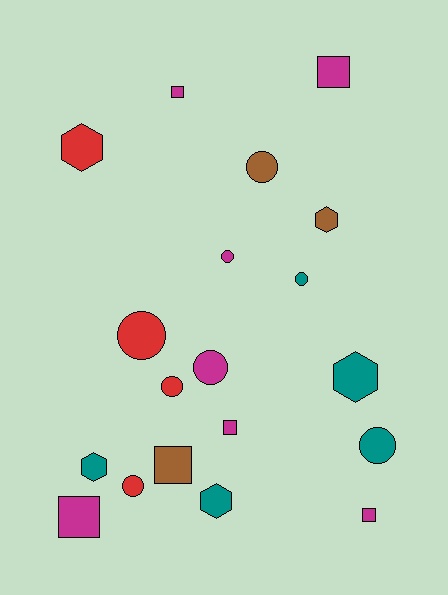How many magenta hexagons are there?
There are no magenta hexagons.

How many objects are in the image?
There are 19 objects.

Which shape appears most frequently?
Circle, with 8 objects.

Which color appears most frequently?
Magenta, with 7 objects.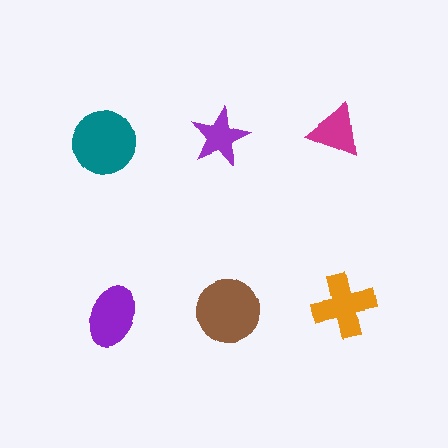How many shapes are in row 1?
3 shapes.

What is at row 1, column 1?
A teal circle.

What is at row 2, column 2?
A brown circle.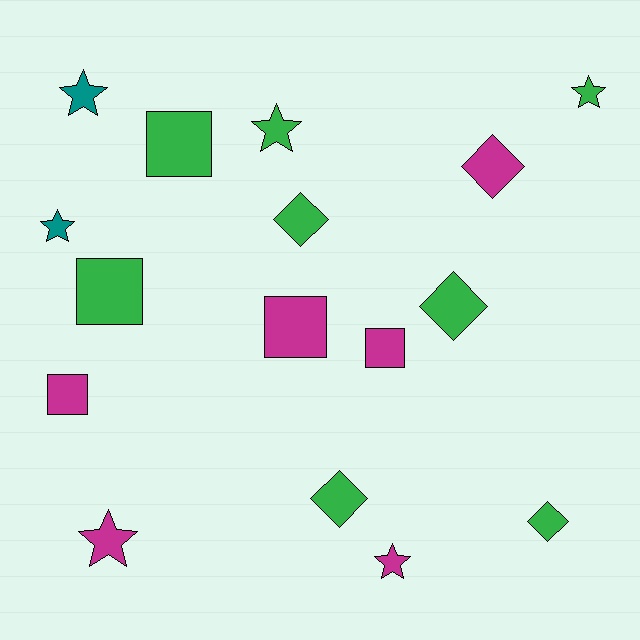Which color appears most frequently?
Green, with 8 objects.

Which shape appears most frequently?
Star, with 6 objects.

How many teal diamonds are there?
There are no teal diamonds.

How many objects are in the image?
There are 16 objects.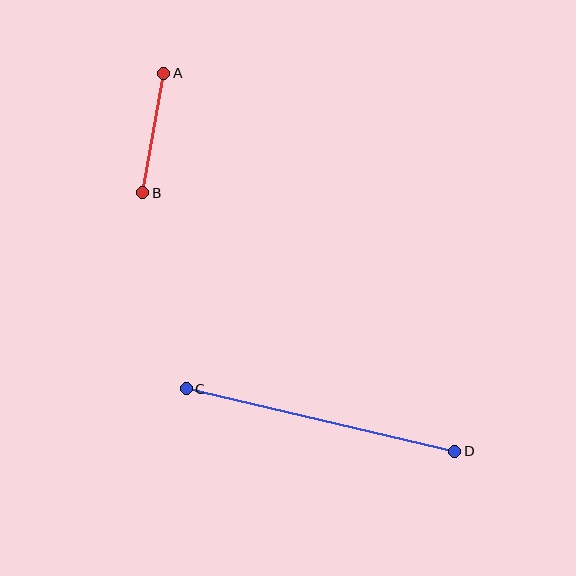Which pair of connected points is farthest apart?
Points C and D are farthest apart.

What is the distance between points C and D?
The distance is approximately 276 pixels.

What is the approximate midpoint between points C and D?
The midpoint is at approximately (320, 420) pixels.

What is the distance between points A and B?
The distance is approximately 121 pixels.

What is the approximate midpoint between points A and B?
The midpoint is at approximately (153, 133) pixels.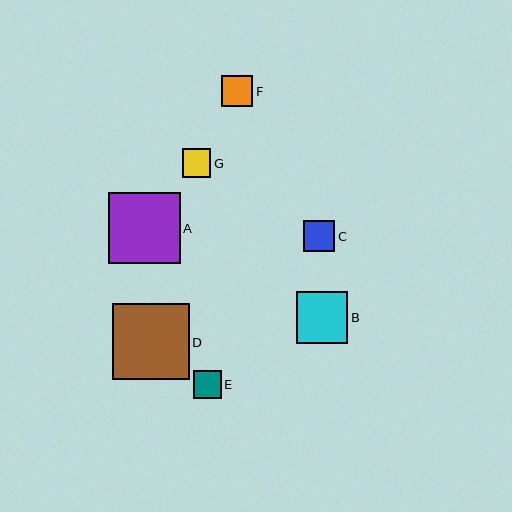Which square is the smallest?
Square E is the smallest with a size of approximately 27 pixels.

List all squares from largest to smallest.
From largest to smallest: D, A, B, F, C, G, E.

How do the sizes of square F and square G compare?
Square F and square G are approximately the same size.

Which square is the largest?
Square D is the largest with a size of approximately 76 pixels.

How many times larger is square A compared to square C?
Square A is approximately 2.3 times the size of square C.